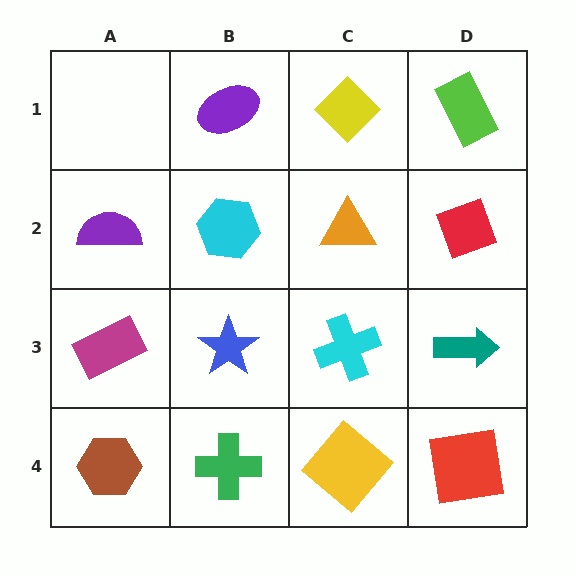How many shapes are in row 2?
4 shapes.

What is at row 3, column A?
A magenta rectangle.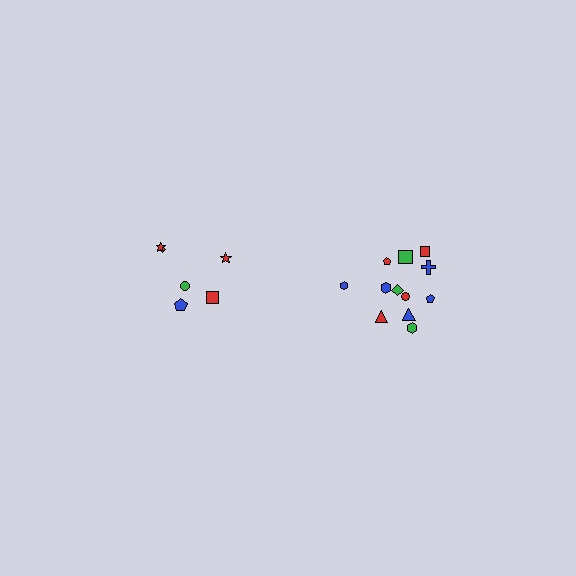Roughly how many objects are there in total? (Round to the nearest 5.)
Roughly 20 objects in total.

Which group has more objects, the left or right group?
The right group.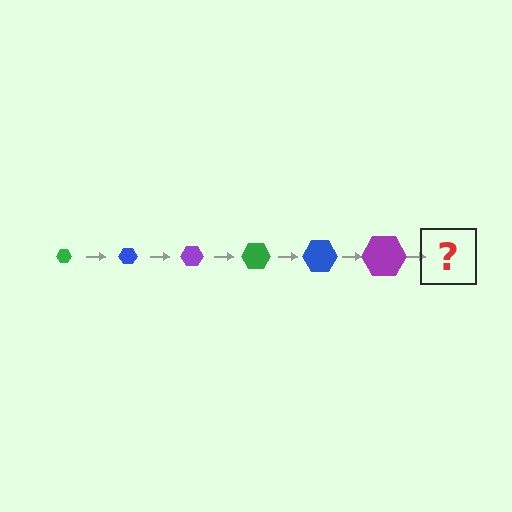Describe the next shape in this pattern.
It should be a green hexagon, larger than the previous one.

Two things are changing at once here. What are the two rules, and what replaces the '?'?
The two rules are that the hexagon grows larger each step and the color cycles through green, blue, and purple. The '?' should be a green hexagon, larger than the previous one.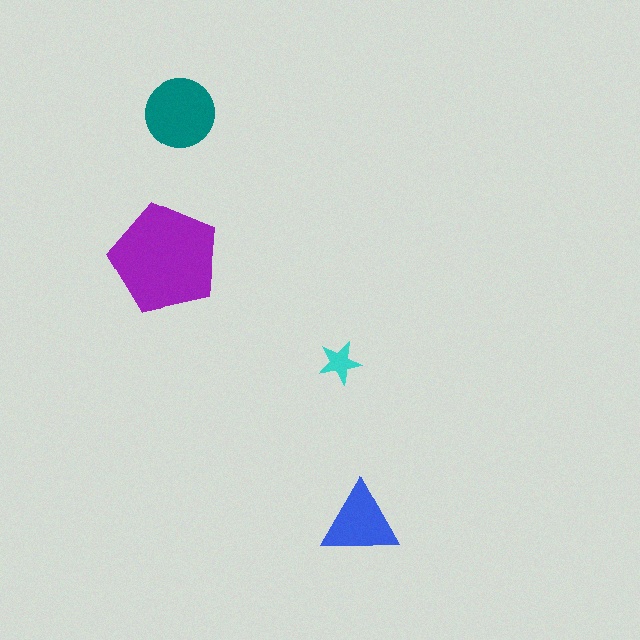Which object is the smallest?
The cyan star.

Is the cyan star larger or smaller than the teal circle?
Smaller.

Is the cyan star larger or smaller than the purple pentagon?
Smaller.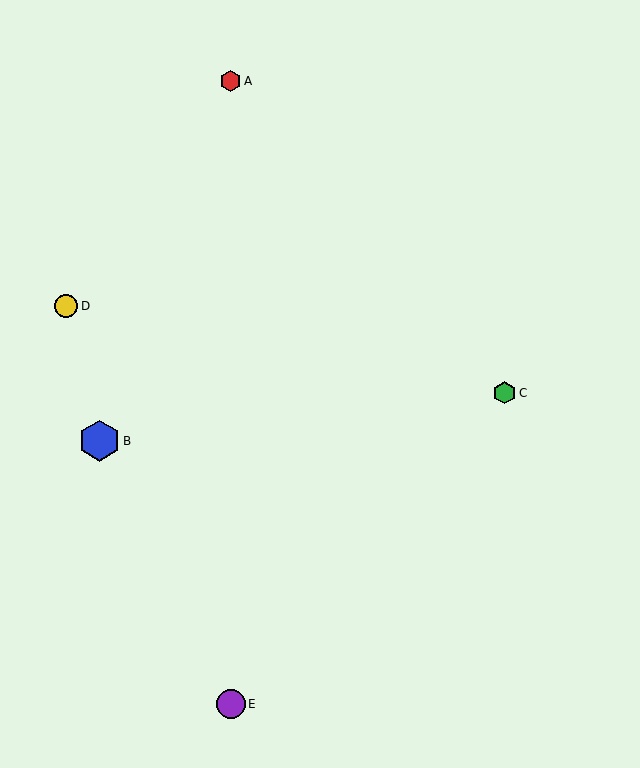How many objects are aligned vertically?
2 objects (A, E) are aligned vertically.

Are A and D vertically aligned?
No, A is at x≈231 and D is at x≈66.